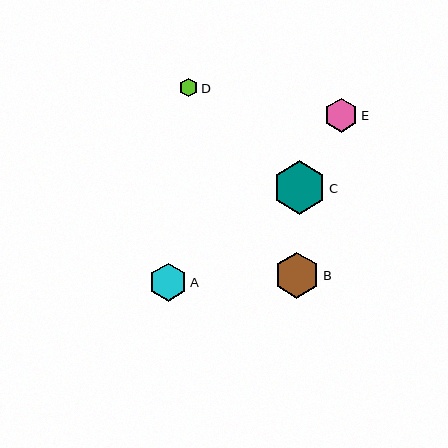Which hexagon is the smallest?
Hexagon D is the smallest with a size of approximately 18 pixels.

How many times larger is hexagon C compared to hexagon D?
Hexagon C is approximately 2.9 times the size of hexagon D.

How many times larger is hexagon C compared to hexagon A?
Hexagon C is approximately 1.4 times the size of hexagon A.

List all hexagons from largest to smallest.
From largest to smallest: C, B, A, E, D.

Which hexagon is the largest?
Hexagon C is the largest with a size of approximately 53 pixels.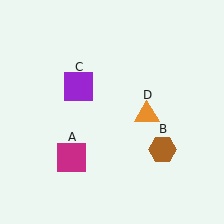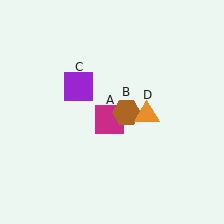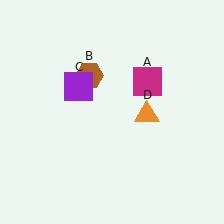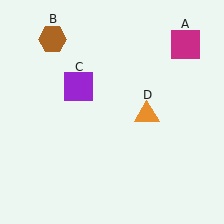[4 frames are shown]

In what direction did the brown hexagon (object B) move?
The brown hexagon (object B) moved up and to the left.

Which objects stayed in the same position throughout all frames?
Purple square (object C) and orange triangle (object D) remained stationary.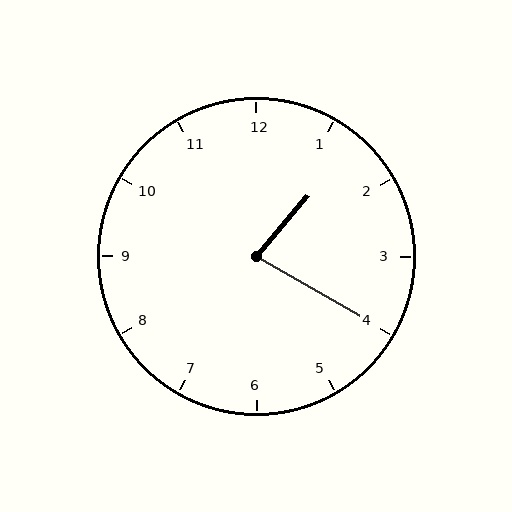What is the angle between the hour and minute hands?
Approximately 80 degrees.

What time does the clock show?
1:20.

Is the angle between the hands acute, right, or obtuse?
It is acute.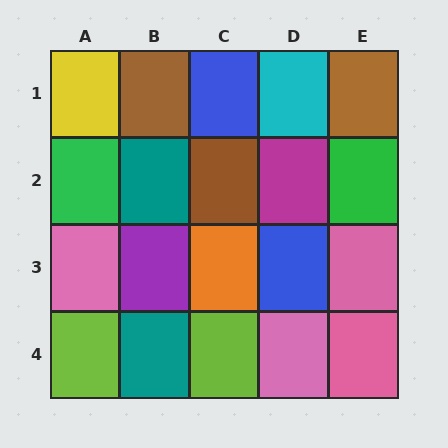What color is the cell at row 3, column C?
Orange.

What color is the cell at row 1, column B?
Brown.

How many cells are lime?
2 cells are lime.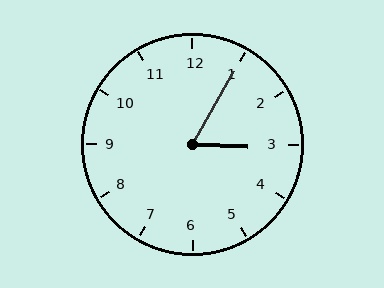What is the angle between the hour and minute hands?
Approximately 62 degrees.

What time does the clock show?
3:05.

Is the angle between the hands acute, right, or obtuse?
It is acute.